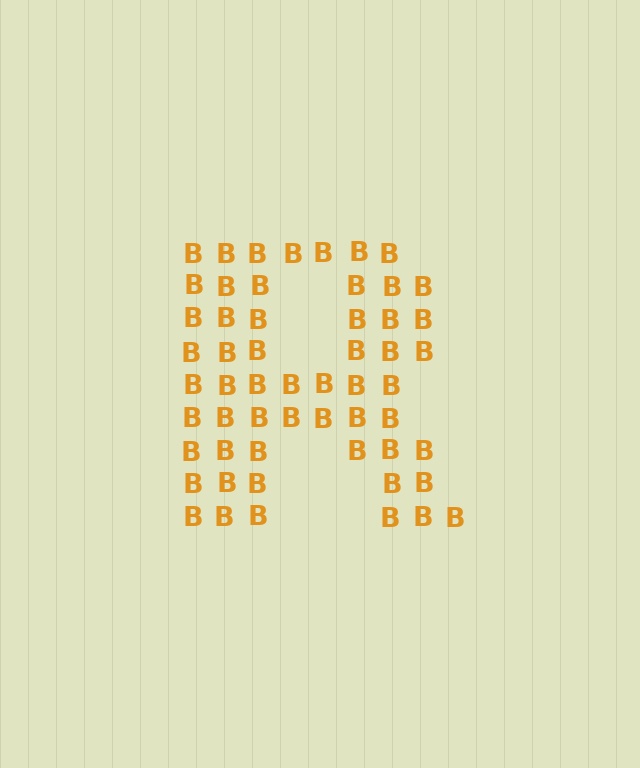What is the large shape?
The large shape is the letter R.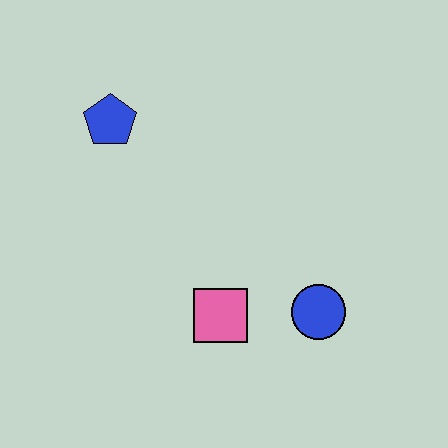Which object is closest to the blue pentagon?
The pink square is closest to the blue pentagon.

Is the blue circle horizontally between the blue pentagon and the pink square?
No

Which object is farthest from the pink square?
The blue pentagon is farthest from the pink square.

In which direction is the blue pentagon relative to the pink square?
The blue pentagon is above the pink square.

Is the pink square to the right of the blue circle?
No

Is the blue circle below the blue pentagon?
Yes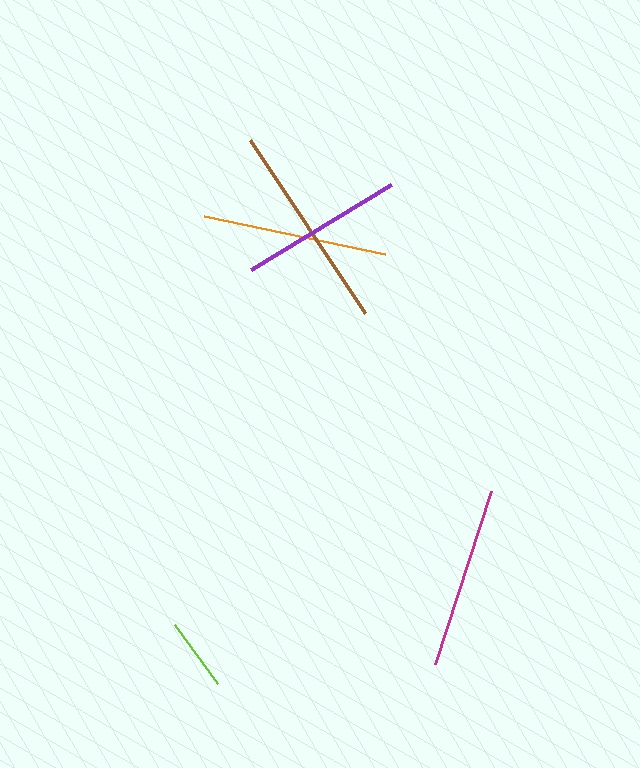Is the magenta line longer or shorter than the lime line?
The magenta line is longer than the lime line.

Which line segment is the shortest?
The lime line is the shortest at approximately 73 pixels.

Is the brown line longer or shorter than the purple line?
The brown line is longer than the purple line.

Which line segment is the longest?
The brown line is the longest at approximately 208 pixels.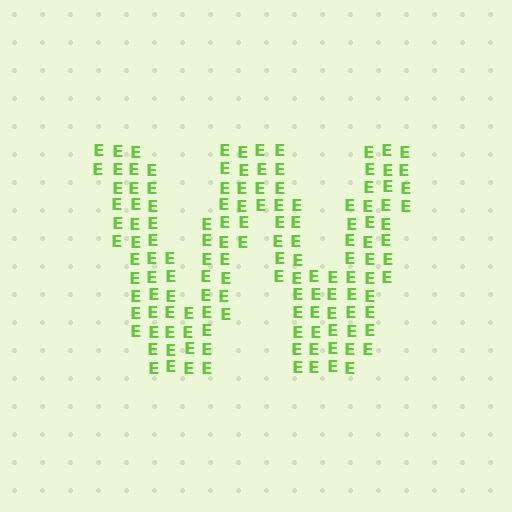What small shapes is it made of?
It is made of small letter E's.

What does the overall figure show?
The overall figure shows the letter W.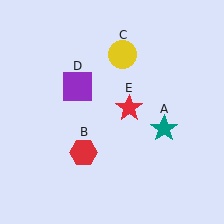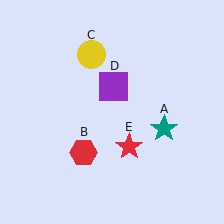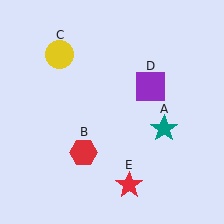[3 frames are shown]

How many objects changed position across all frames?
3 objects changed position: yellow circle (object C), purple square (object D), red star (object E).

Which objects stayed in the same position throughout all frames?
Teal star (object A) and red hexagon (object B) remained stationary.